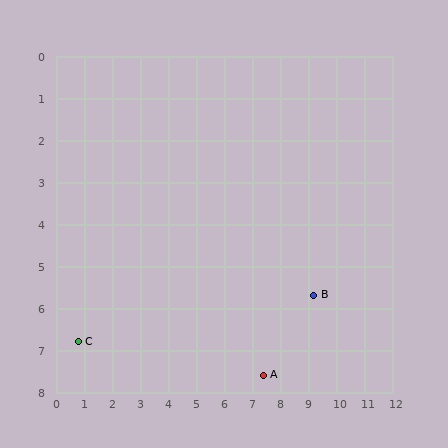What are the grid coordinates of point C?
Point C is at approximately (0.8, 6.8).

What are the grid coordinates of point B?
Point B is at approximately (9.2, 5.7).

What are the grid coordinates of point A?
Point A is at approximately (7.4, 7.6).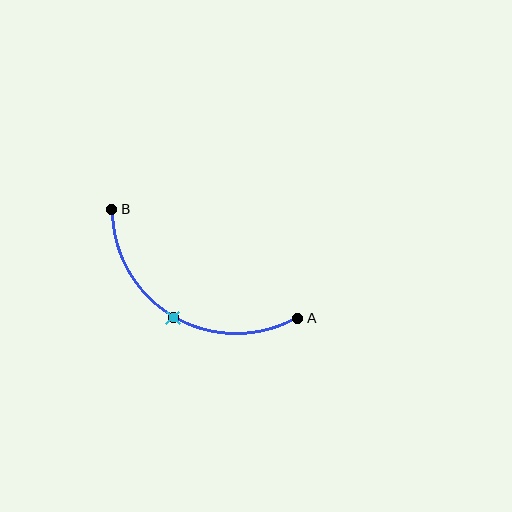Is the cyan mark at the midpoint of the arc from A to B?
Yes. The cyan mark lies on the arc at equal arc-length from both A and B — it is the arc midpoint.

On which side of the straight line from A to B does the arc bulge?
The arc bulges below the straight line connecting A and B.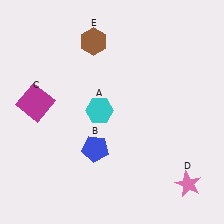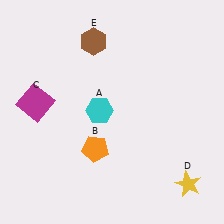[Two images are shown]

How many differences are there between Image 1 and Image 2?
There are 2 differences between the two images.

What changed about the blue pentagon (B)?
In Image 1, B is blue. In Image 2, it changed to orange.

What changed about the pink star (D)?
In Image 1, D is pink. In Image 2, it changed to yellow.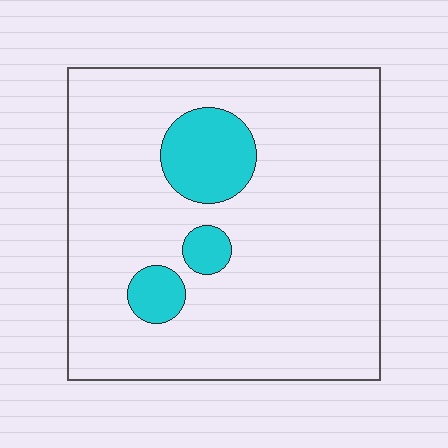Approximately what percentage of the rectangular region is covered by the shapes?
Approximately 10%.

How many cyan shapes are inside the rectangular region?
3.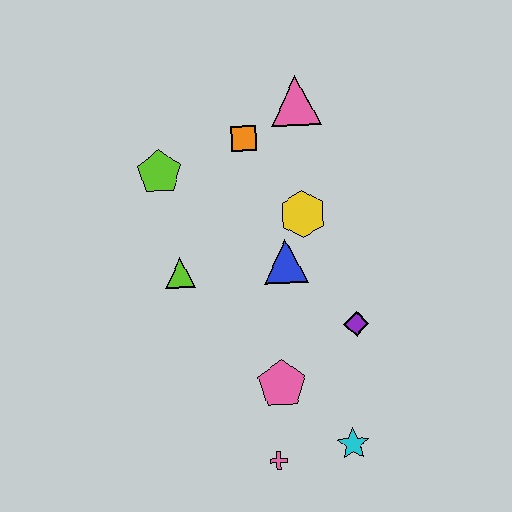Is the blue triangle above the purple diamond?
Yes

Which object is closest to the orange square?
The pink triangle is closest to the orange square.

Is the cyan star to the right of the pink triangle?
Yes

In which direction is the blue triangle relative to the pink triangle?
The blue triangle is below the pink triangle.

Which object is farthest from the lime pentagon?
The cyan star is farthest from the lime pentagon.